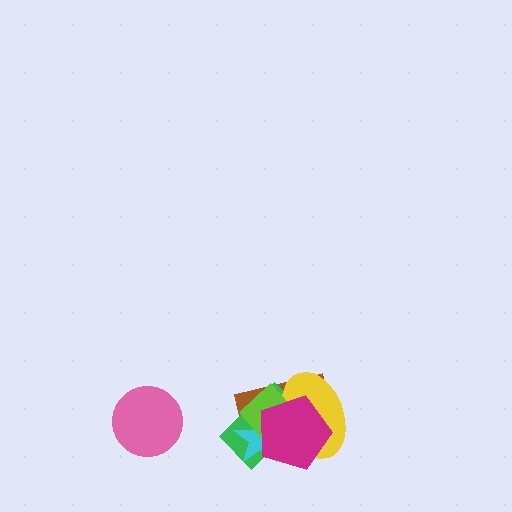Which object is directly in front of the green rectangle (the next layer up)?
The cyan star is directly in front of the green rectangle.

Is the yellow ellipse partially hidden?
Yes, it is partially covered by another shape.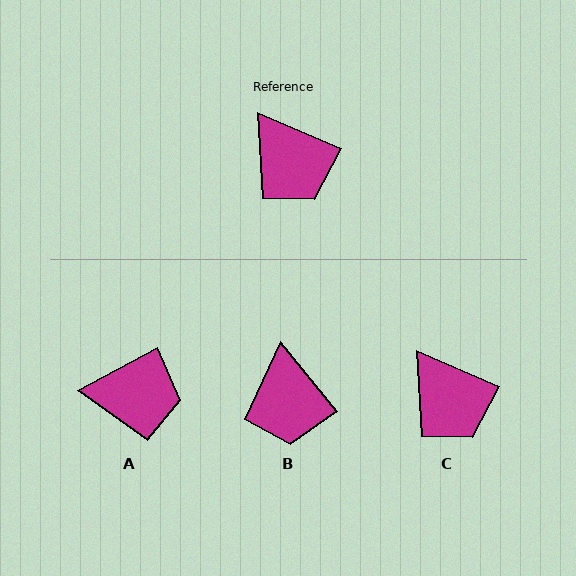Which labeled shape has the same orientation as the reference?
C.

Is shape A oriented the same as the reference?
No, it is off by about 51 degrees.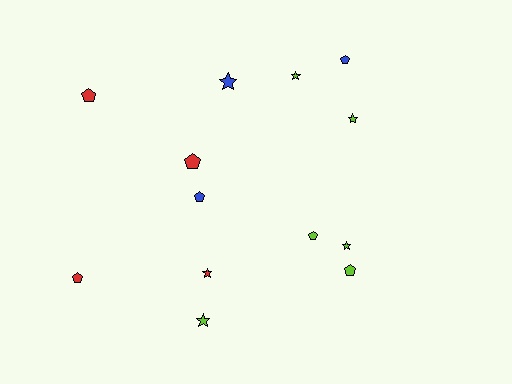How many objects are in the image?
There are 13 objects.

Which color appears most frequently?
Lime, with 6 objects.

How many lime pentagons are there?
There are 2 lime pentagons.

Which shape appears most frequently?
Pentagon, with 7 objects.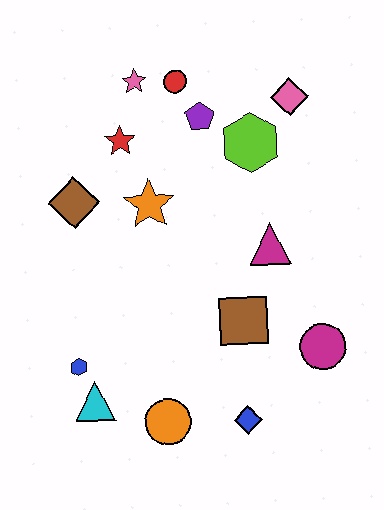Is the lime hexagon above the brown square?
Yes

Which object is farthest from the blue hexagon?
The pink diamond is farthest from the blue hexagon.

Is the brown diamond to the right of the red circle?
No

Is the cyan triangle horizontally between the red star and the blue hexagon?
Yes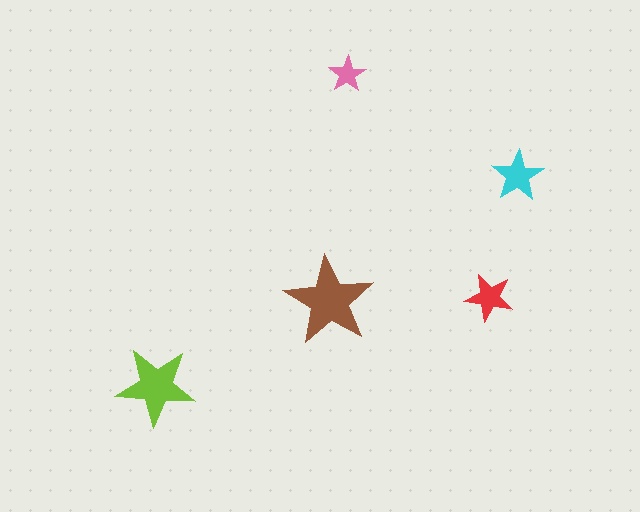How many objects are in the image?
There are 5 objects in the image.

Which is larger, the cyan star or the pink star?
The cyan one.